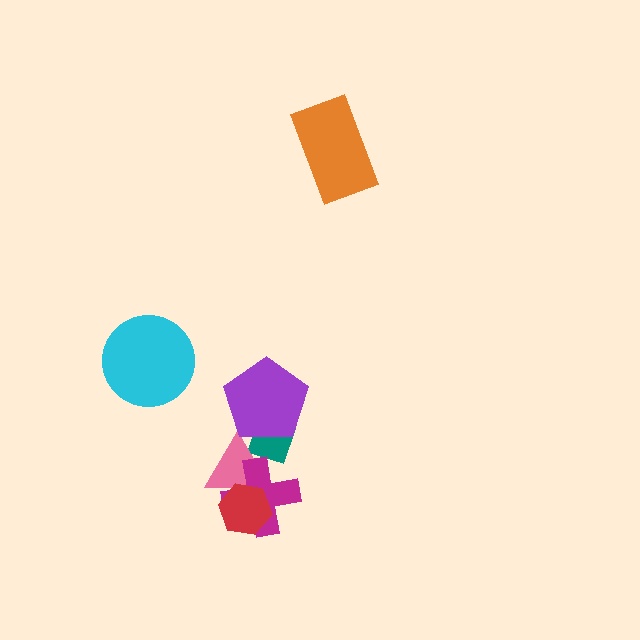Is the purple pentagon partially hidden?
No, no other shape covers it.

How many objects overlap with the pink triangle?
4 objects overlap with the pink triangle.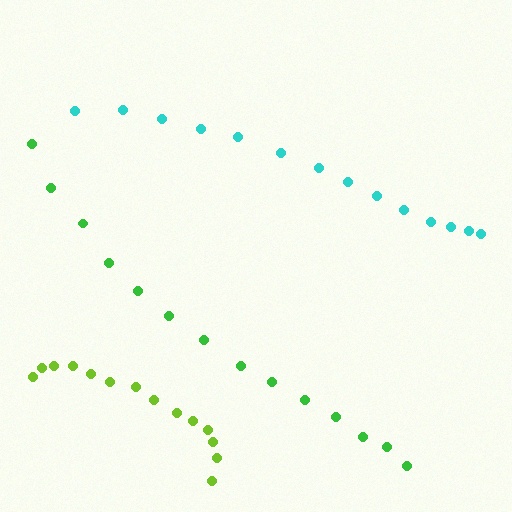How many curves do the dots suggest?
There are 3 distinct paths.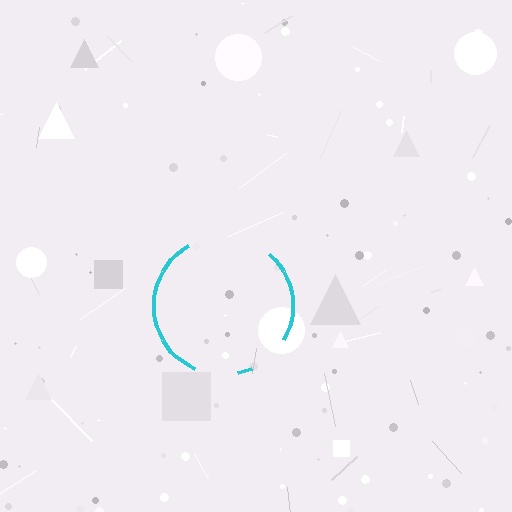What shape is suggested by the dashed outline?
The dashed outline suggests a circle.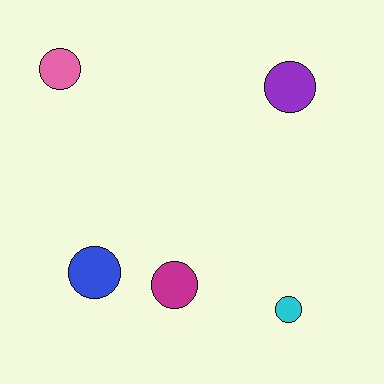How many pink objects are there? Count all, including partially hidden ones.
There is 1 pink object.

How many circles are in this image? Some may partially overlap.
There are 5 circles.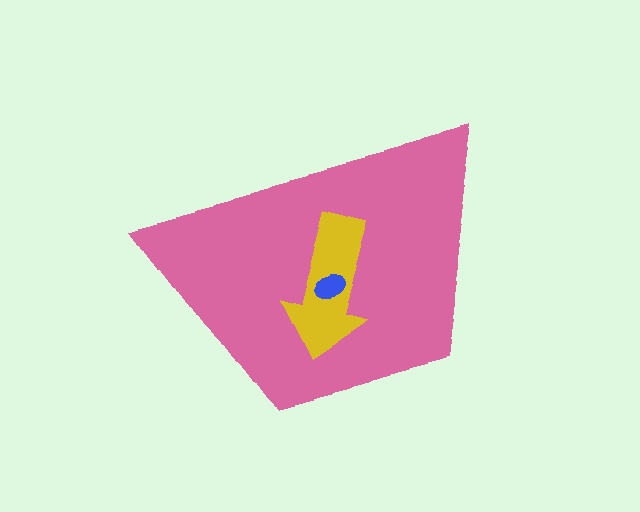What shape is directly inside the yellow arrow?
The blue ellipse.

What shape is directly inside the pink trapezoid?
The yellow arrow.